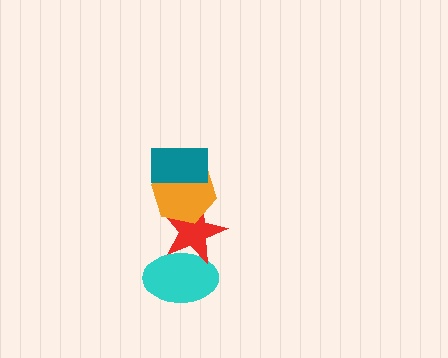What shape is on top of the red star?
The orange hexagon is on top of the red star.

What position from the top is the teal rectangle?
The teal rectangle is 1st from the top.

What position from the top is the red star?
The red star is 3rd from the top.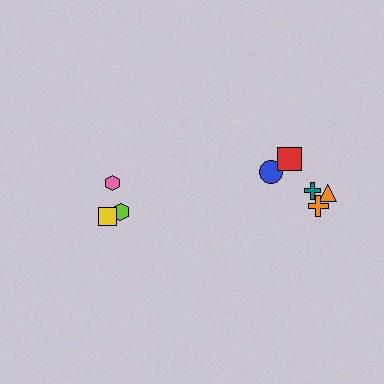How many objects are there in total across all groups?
There are 8 objects.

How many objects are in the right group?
There are 5 objects.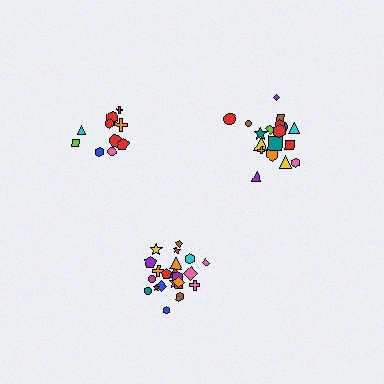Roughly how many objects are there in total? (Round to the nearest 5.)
Roughly 50 objects in total.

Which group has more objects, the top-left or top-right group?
The top-right group.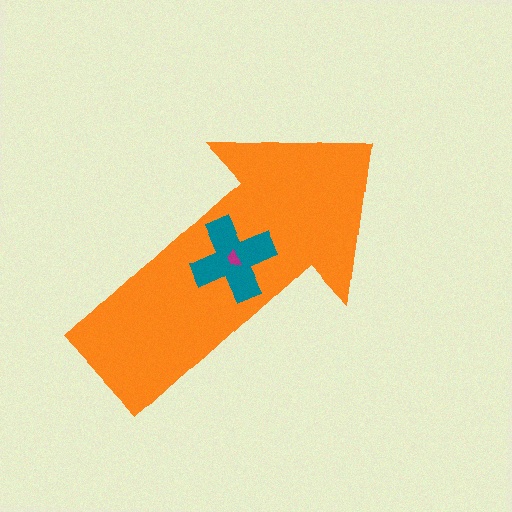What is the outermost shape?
The orange arrow.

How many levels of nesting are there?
3.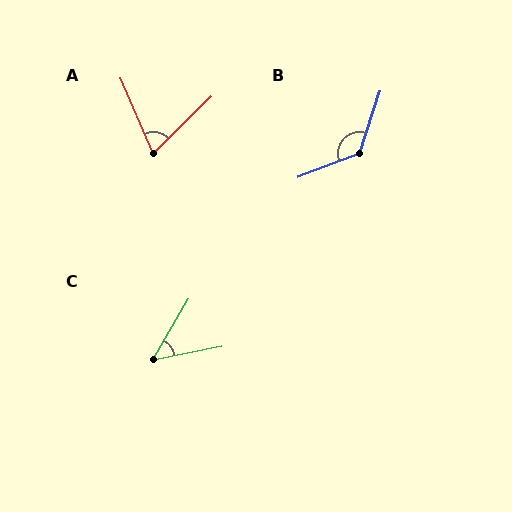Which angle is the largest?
B, at approximately 129 degrees.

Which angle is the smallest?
C, at approximately 48 degrees.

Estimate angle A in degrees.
Approximately 68 degrees.